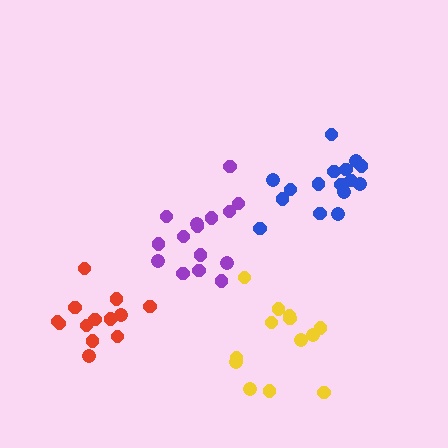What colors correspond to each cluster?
The clusters are colored: blue, purple, red, yellow.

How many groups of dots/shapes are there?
There are 4 groups.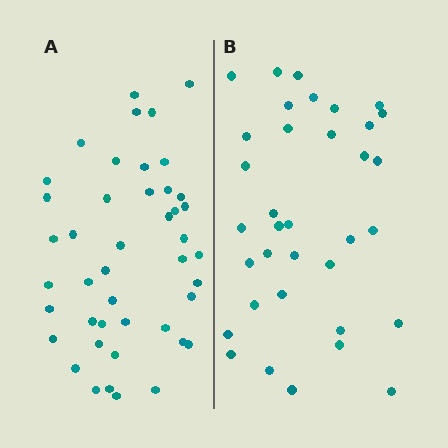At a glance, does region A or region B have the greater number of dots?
Region A (the left region) has more dots.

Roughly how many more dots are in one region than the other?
Region A has roughly 8 or so more dots than region B.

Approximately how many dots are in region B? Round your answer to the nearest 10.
About 40 dots. (The exact count is 35, which rounds to 40.)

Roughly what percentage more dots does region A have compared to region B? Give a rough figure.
About 25% more.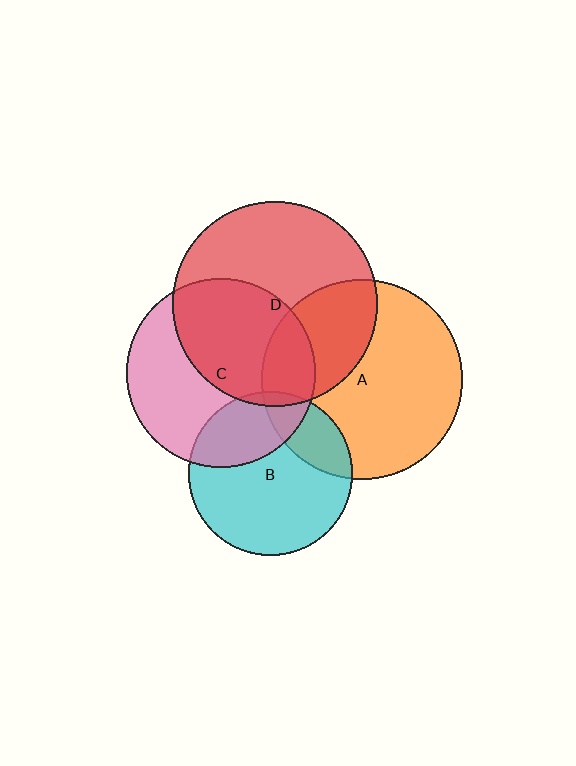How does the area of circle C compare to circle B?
Approximately 1.3 times.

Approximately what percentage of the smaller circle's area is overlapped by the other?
Approximately 30%.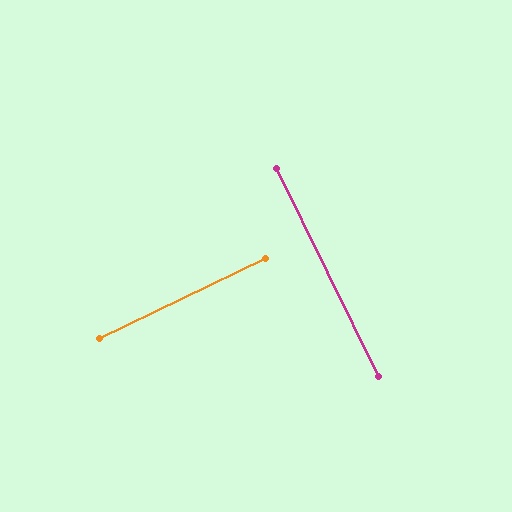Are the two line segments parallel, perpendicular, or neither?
Perpendicular — they meet at approximately 90°.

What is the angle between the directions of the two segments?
Approximately 90 degrees.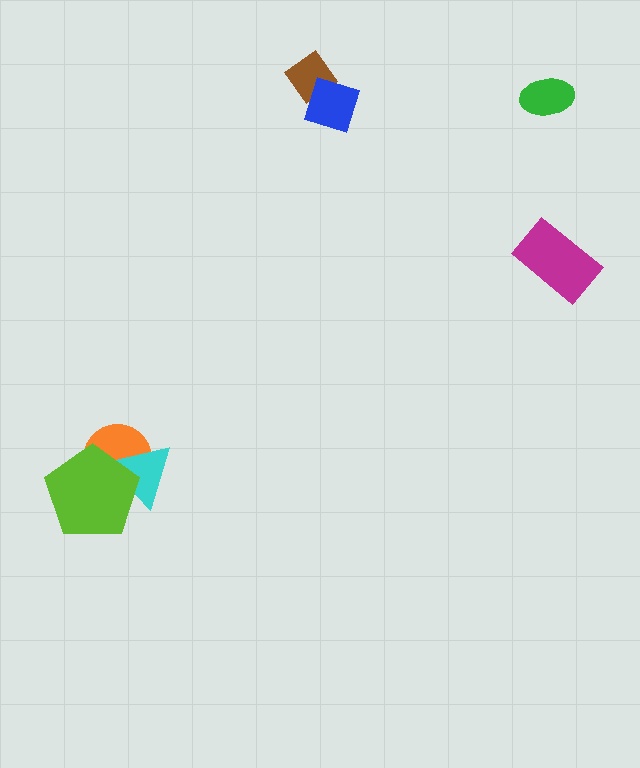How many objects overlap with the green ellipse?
0 objects overlap with the green ellipse.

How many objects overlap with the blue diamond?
1 object overlaps with the blue diamond.